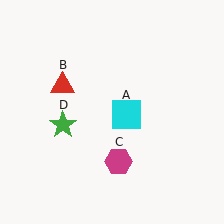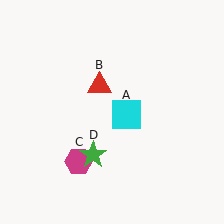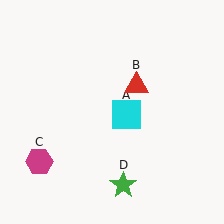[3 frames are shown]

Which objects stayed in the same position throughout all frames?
Cyan square (object A) remained stationary.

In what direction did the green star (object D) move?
The green star (object D) moved down and to the right.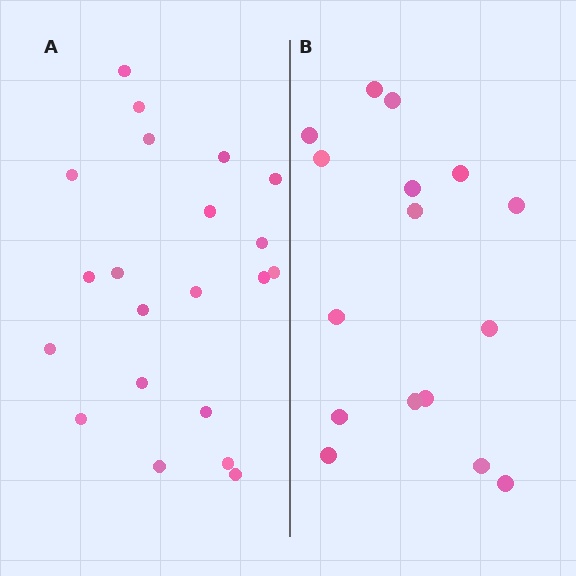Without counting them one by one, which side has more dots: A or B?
Region A (the left region) has more dots.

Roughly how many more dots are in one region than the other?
Region A has about 5 more dots than region B.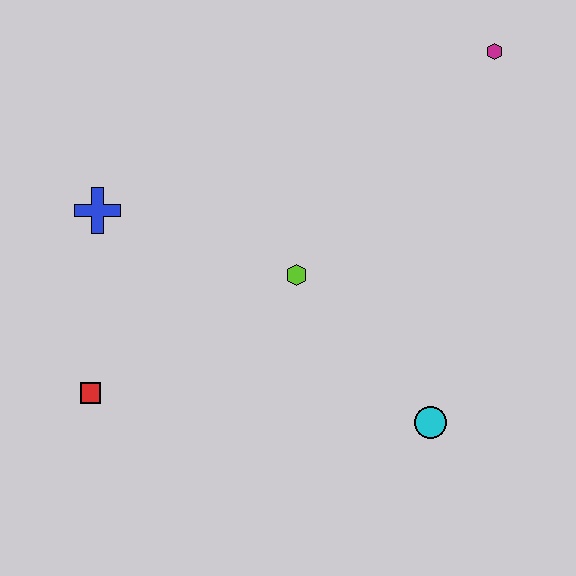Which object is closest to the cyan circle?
The lime hexagon is closest to the cyan circle.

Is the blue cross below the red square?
No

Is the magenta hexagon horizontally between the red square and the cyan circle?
No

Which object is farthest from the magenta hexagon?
The red square is farthest from the magenta hexagon.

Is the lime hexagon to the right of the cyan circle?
No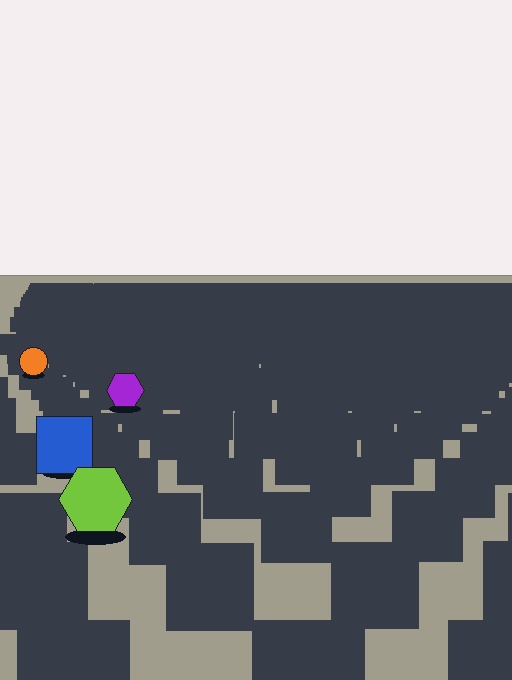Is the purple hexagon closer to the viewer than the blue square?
No. The blue square is closer — you can tell from the texture gradient: the ground texture is coarser near it.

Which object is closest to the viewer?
The lime hexagon is closest. The texture marks near it are larger and more spread out.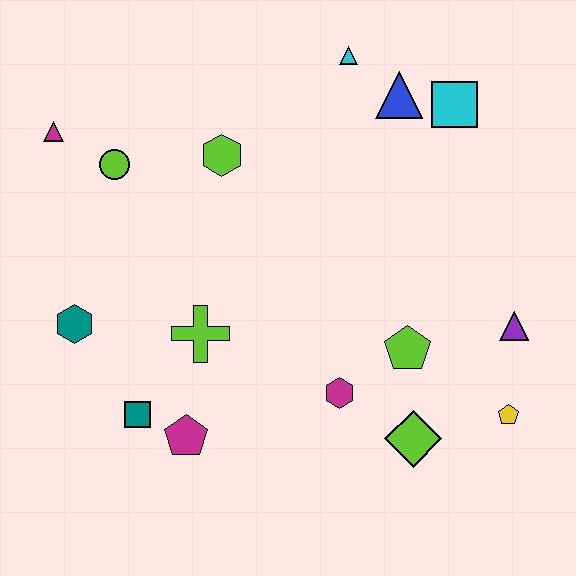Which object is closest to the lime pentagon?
The magenta hexagon is closest to the lime pentagon.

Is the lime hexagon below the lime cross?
No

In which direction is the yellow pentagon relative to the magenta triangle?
The yellow pentagon is to the right of the magenta triangle.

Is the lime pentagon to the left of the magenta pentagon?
No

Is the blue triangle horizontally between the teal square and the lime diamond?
Yes